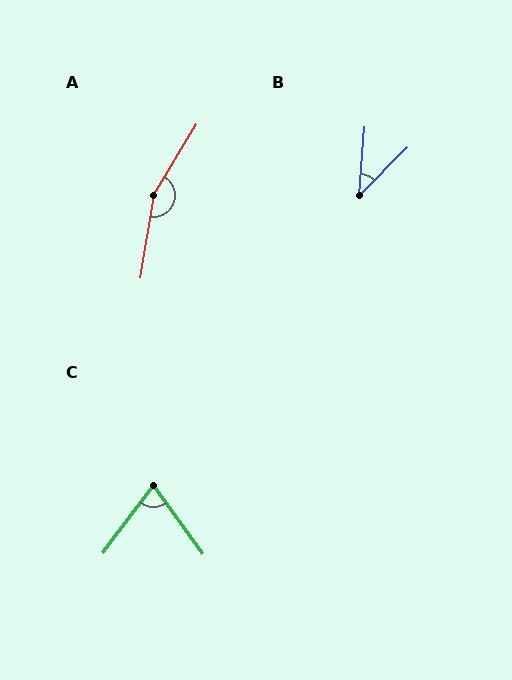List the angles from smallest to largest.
B (40°), C (73°), A (158°).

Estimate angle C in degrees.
Approximately 73 degrees.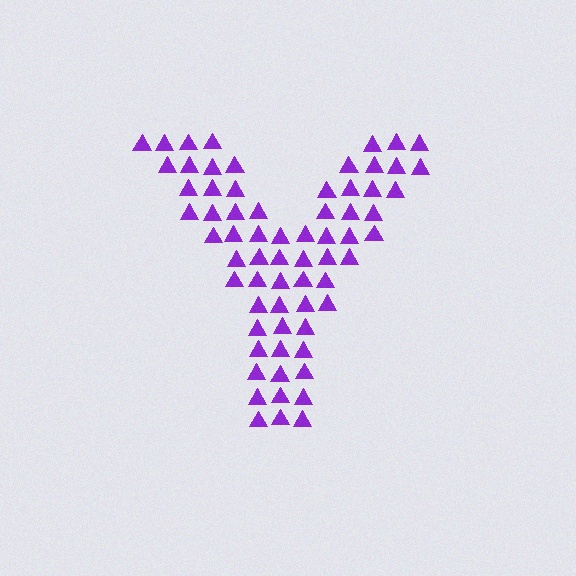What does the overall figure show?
The overall figure shows the letter Y.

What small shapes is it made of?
It is made of small triangles.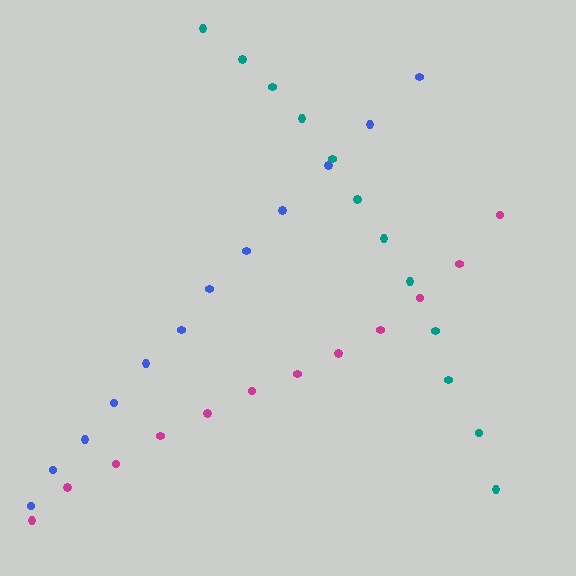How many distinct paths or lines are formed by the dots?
There are 3 distinct paths.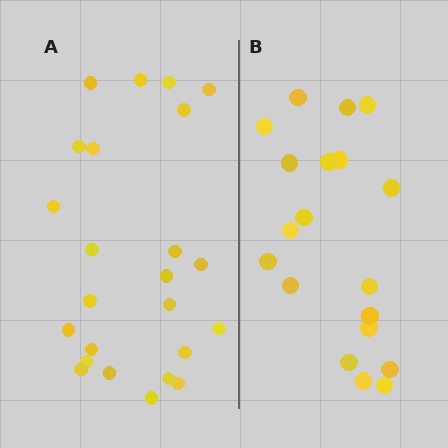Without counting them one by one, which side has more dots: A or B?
Region A (the left region) has more dots.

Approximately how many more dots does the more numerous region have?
Region A has about 5 more dots than region B.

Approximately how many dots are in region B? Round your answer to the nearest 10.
About 20 dots. (The exact count is 19, which rounds to 20.)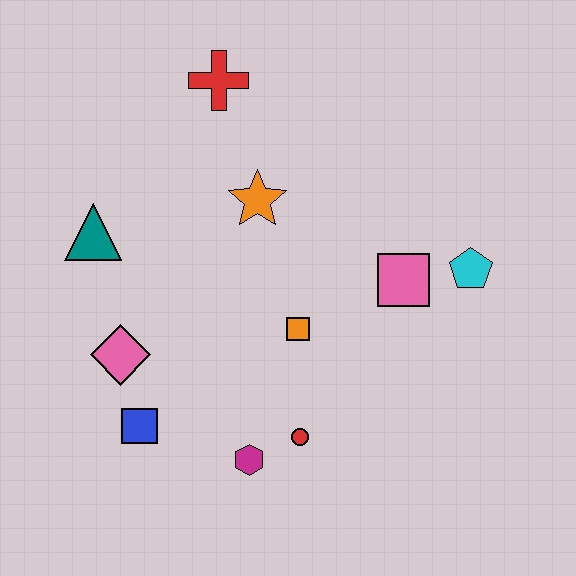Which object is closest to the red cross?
The orange star is closest to the red cross.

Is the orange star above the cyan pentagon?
Yes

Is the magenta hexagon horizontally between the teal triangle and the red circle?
Yes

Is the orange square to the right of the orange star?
Yes